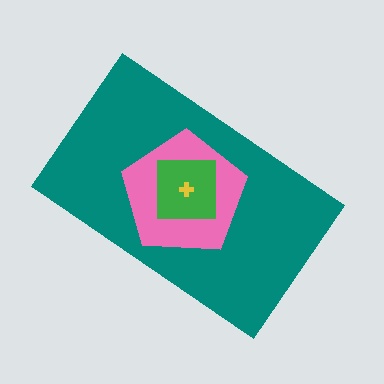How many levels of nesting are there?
4.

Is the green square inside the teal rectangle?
Yes.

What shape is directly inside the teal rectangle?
The pink pentagon.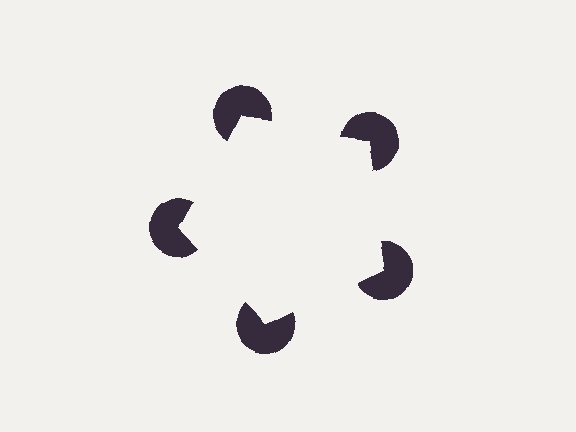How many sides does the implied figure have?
5 sides.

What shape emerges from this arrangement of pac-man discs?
An illusory pentagon — its edges are inferred from the aligned wedge cuts in the pac-man discs, not physically drawn.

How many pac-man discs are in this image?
There are 5 — one at each vertex of the illusory pentagon.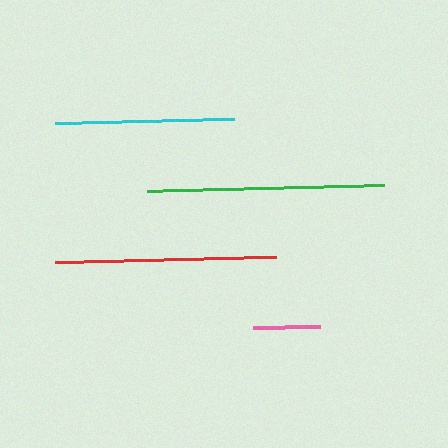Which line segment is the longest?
The green line is the longest at approximately 238 pixels.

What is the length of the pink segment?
The pink segment is approximately 67 pixels long.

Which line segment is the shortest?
The pink line is the shortest at approximately 67 pixels.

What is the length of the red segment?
The red segment is approximately 221 pixels long.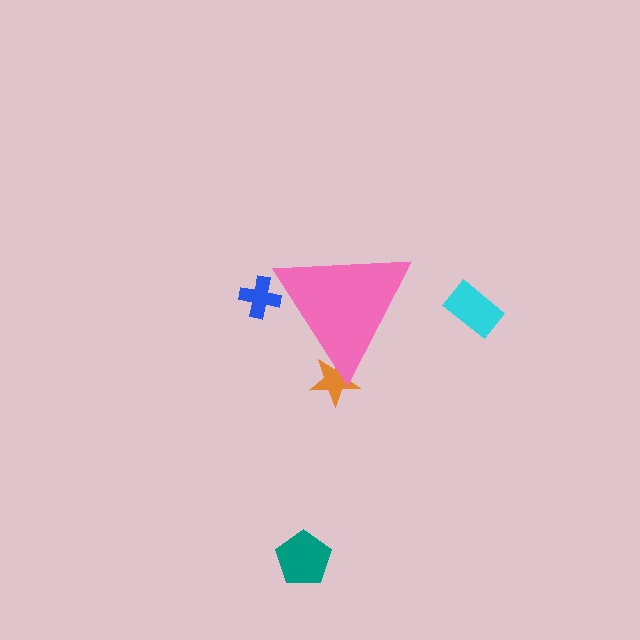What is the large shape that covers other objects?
A pink triangle.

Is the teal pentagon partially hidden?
No, the teal pentagon is fully visible.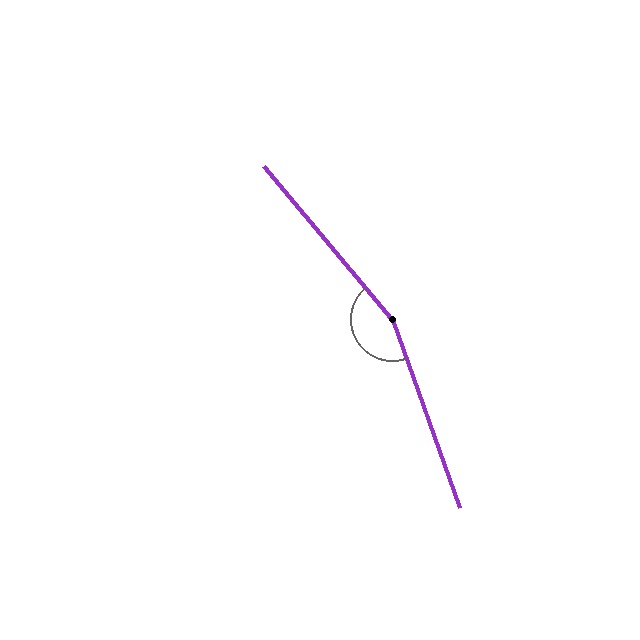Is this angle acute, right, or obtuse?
It is obtuse.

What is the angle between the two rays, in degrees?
Approximately 159 degrees.